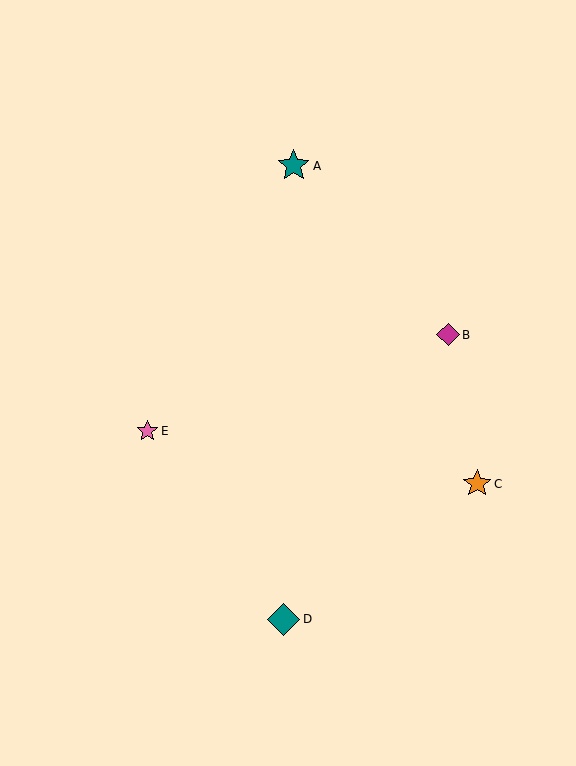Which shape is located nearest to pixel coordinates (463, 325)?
The magenta diamond (labeled B) at (448, 335) is nearest to that location.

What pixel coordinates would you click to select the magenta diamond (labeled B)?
Click at (448, 335) to select the magenta diamond B.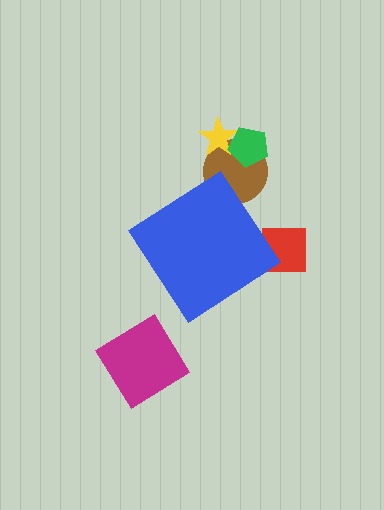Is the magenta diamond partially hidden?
No, the magenta diamond is fully visible.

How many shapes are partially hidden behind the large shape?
2 shapes are partially hidden.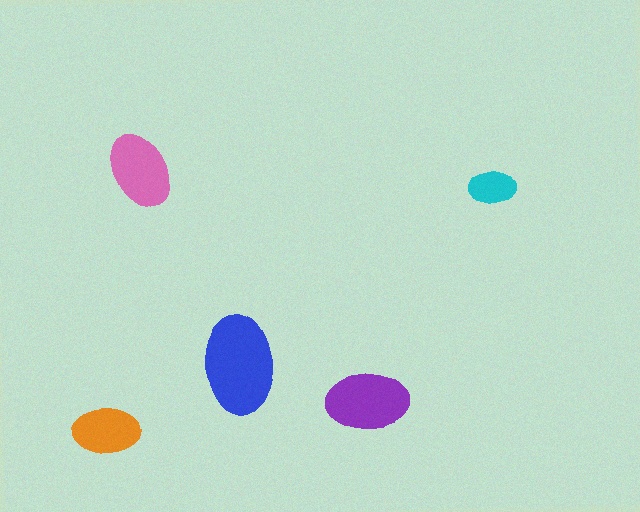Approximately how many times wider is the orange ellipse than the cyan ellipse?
About 1.5 times wider.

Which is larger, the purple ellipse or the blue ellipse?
The blue one.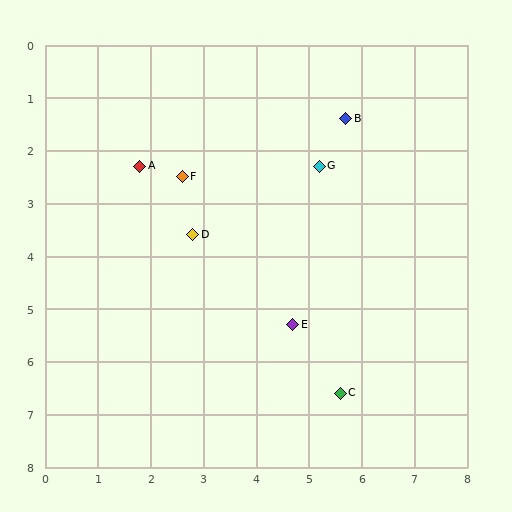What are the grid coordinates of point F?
Point F is at approximately (2.6, 2.5).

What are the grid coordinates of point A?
Point A is at approximately (1.8, 2.3).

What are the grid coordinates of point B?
Point B is at approximately (5.7, 1.4).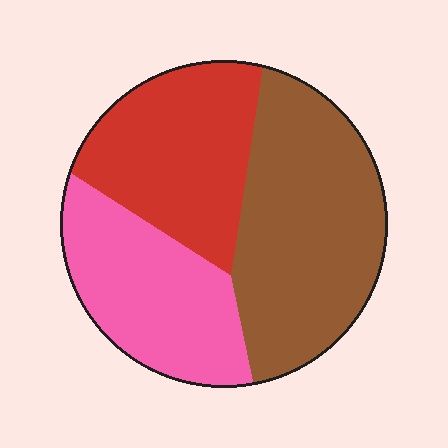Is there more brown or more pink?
Brown.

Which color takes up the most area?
Brown, at roughly 40%.